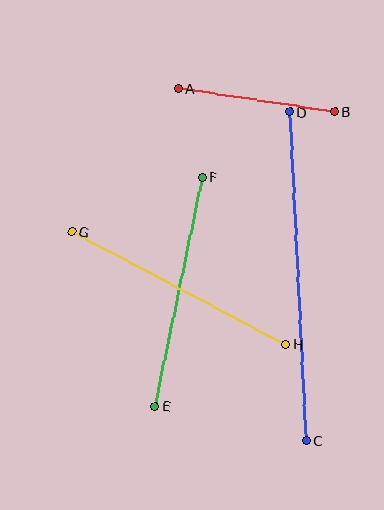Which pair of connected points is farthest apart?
Points C and D are farthest apart.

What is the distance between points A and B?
The distance is approximately 158 pixels.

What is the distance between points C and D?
The distance is approximately 329 pixels.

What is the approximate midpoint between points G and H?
The midpoint is at approximately (179, 288) pixels.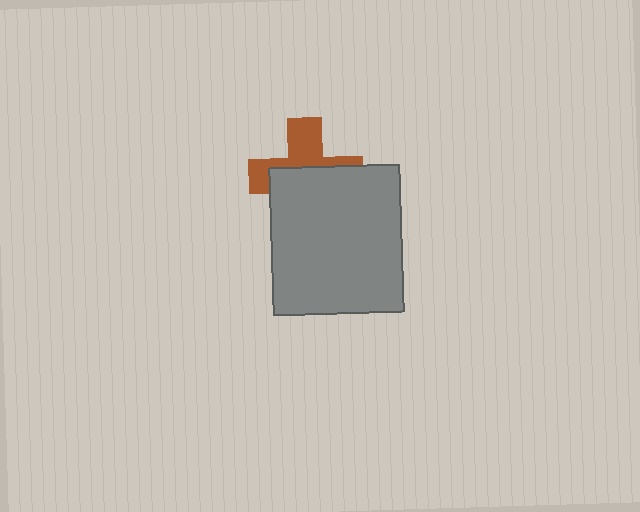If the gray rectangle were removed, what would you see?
You would see the complete brown cross.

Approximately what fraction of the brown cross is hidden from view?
Roughly 58% of the brown cross is hidden behind the gray rectangle.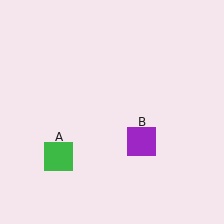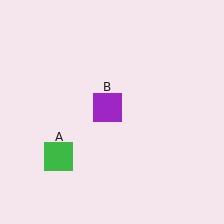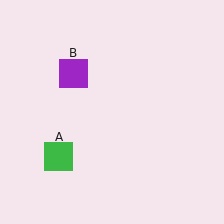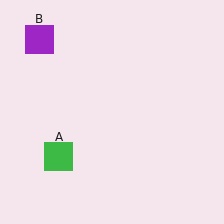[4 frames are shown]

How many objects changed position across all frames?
1 object changed position: purple square (object B).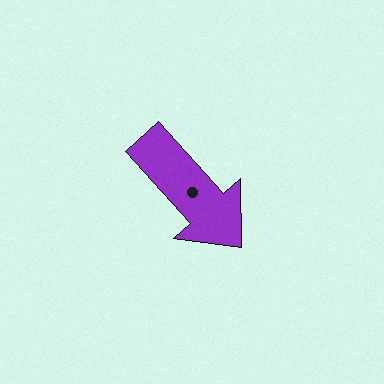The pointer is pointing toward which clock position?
Roughly 5 o'clock.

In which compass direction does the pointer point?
Southeast.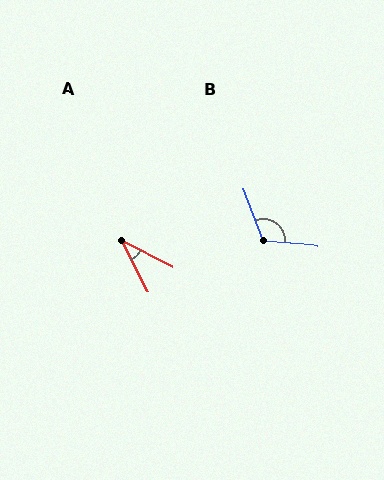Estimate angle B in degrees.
Approximately 116 degrees.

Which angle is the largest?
B, at approximately 116 degrees.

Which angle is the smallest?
A, at approximately 36 degrees.